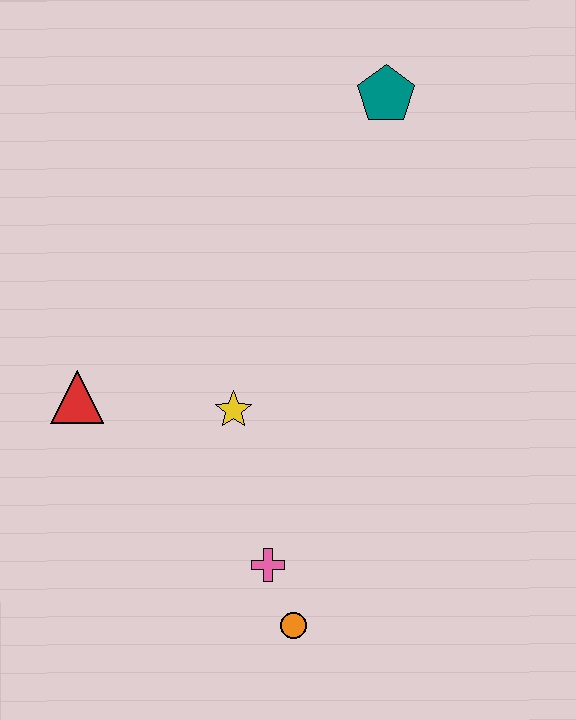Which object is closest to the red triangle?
The yellow star is closest to the red triangle.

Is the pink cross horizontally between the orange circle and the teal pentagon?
No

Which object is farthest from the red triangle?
The teal pentagon is farthest from the red triangle.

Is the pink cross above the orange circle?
Yes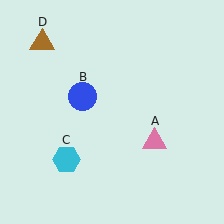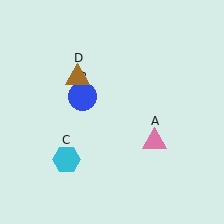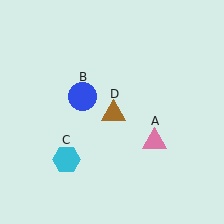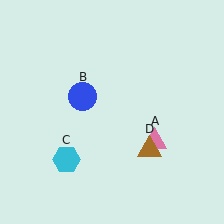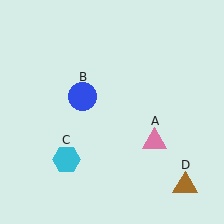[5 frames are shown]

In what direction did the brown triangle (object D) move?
The brown triangle (object D) moved down and to the right.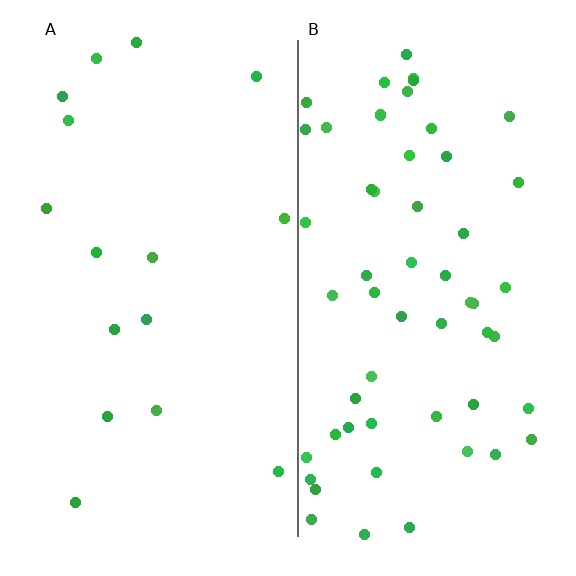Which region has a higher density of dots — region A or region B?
B (the right).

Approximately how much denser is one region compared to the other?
Approximately 3.6× — region B over region A.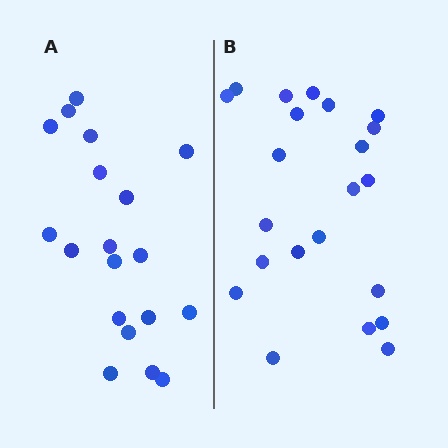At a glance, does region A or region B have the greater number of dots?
Region B (the right region) has more dots.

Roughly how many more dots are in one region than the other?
Region B has just a few more — roughly 2 or 3 more dots than region A.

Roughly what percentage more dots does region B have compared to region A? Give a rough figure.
About 15% more.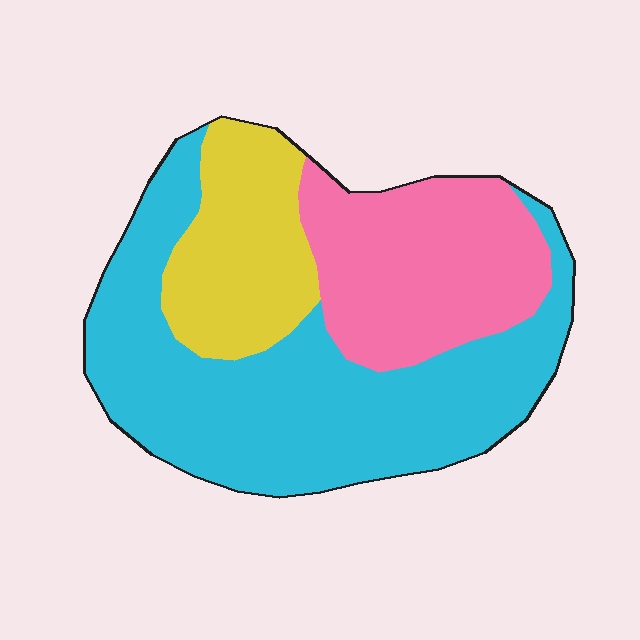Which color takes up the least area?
Yellow, at roughly 20%.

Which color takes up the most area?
Cyan, at roughly 50%.